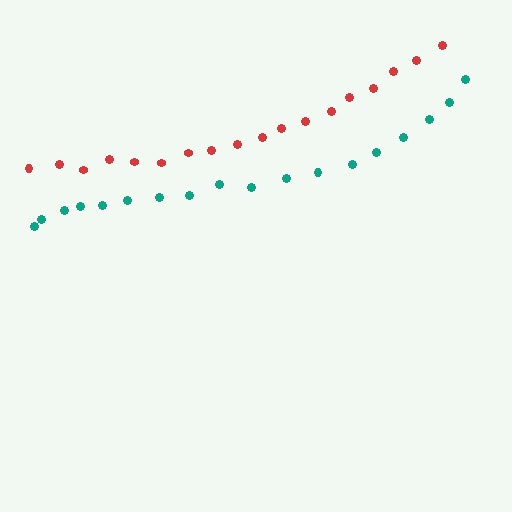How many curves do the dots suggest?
There are 2 distinct paths.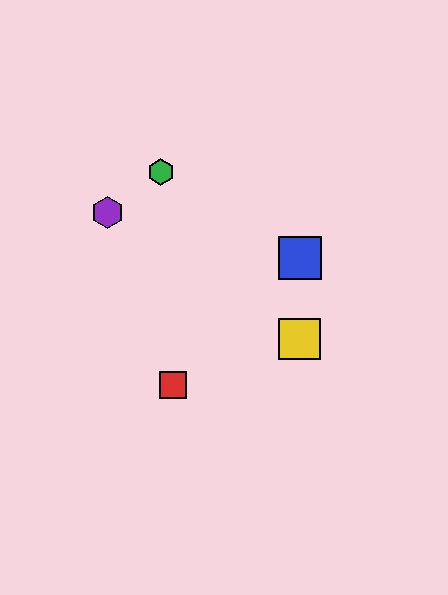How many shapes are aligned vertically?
2 shapes (the blue square, the yellow square) are aligned vertically.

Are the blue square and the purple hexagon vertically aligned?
No, the blue square is at x≈300 and the purple hexagon is at x≈108.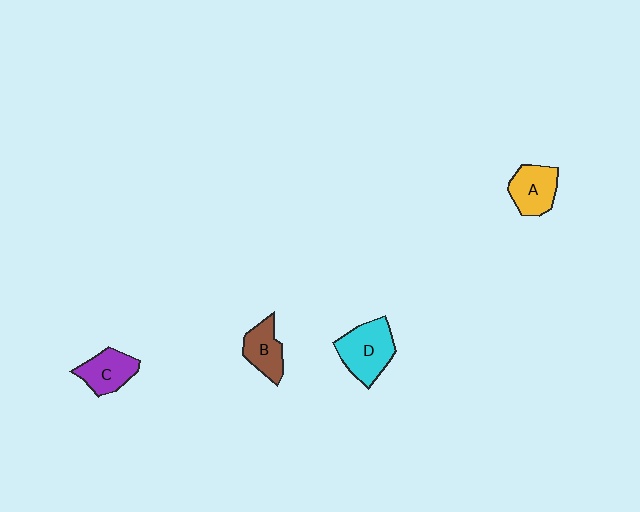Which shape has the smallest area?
Shape B (brown).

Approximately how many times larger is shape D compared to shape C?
Approximately 1.4 times.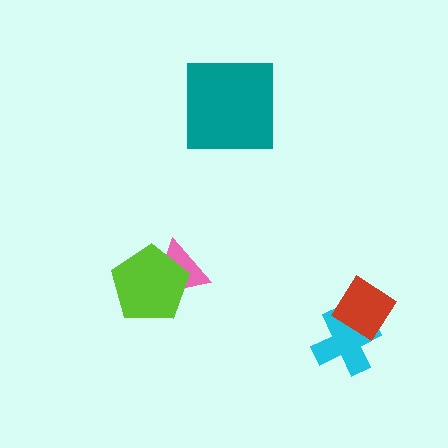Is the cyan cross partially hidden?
Yes, it is partially covered by another shape.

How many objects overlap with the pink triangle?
1 object overlaps with the pink triangle.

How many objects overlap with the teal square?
0 objects overlap with the teal square.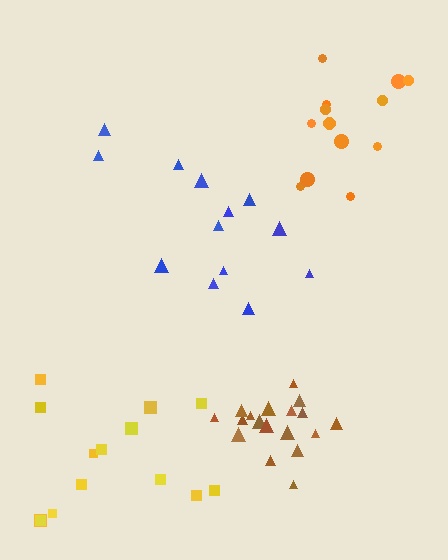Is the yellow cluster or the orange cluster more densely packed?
Orange.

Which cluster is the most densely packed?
Brown.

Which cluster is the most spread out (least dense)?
Blue.